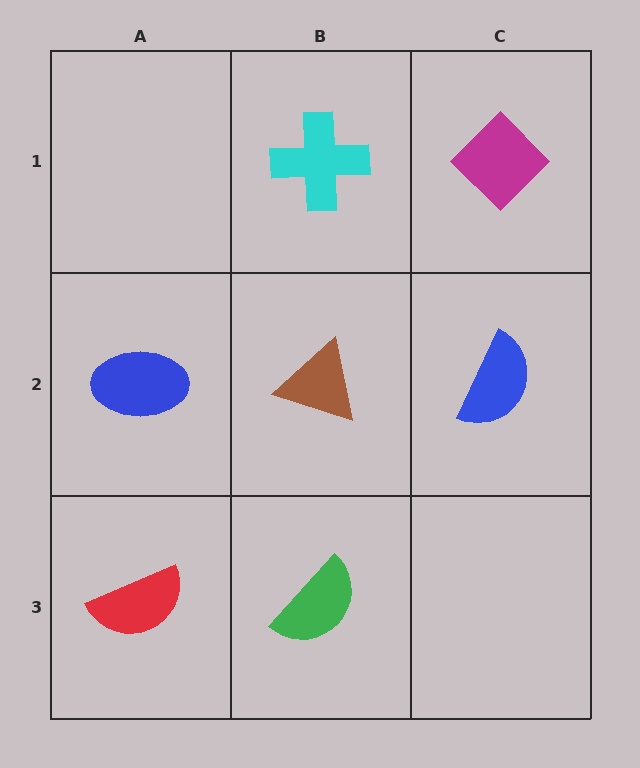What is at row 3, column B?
A green semicircle.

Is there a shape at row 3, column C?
No, that cell is empty.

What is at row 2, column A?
A blue ellipse.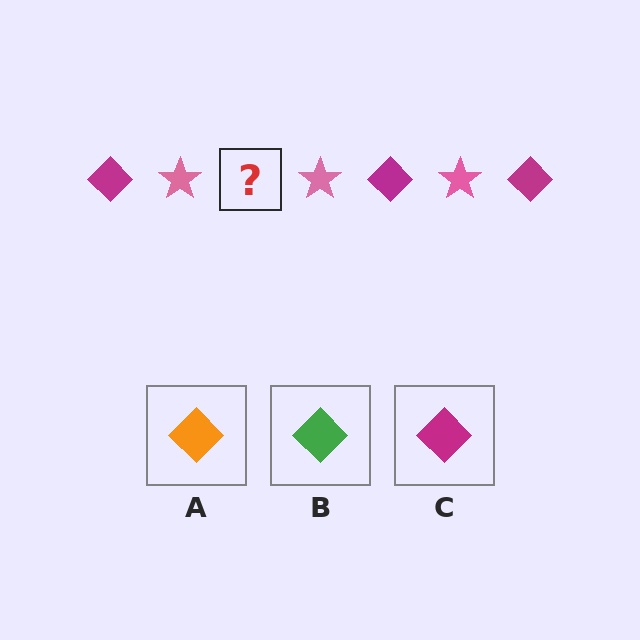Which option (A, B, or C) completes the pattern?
C.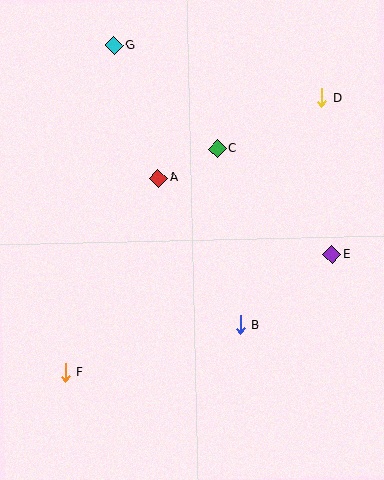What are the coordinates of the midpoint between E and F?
The midpoint between E and F is at (199, 313).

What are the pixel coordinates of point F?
Point F is at (65, 372).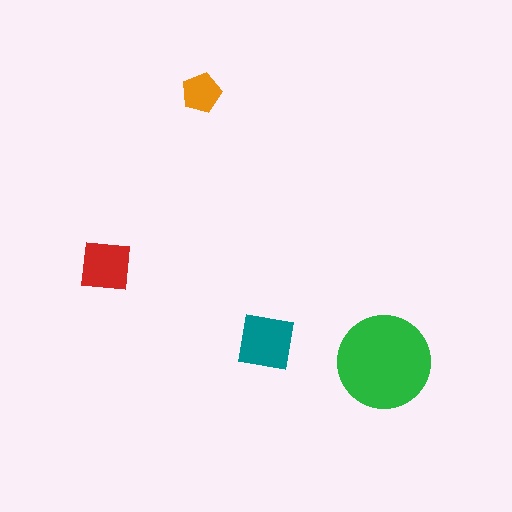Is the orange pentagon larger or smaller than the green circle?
Smaller.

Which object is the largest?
The green circle.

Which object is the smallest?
The orange pentagon.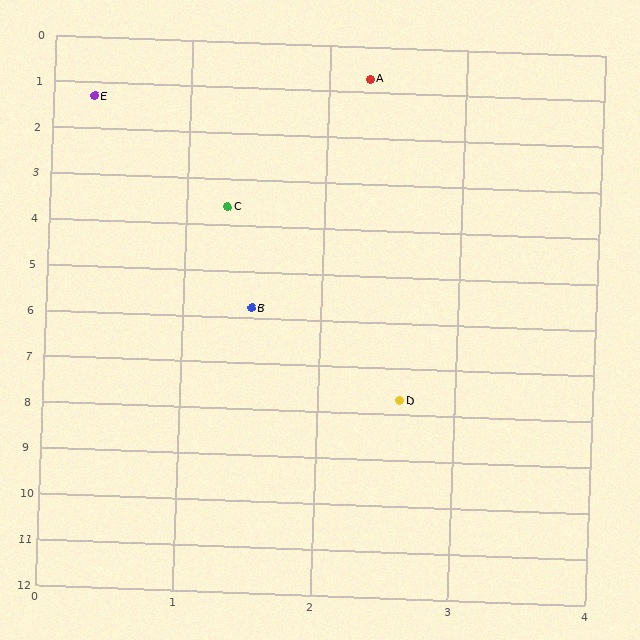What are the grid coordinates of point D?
Point D is at approximately (2.6, 7.7).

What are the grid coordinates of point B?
Point B is at approximately (1.5, 5.8).